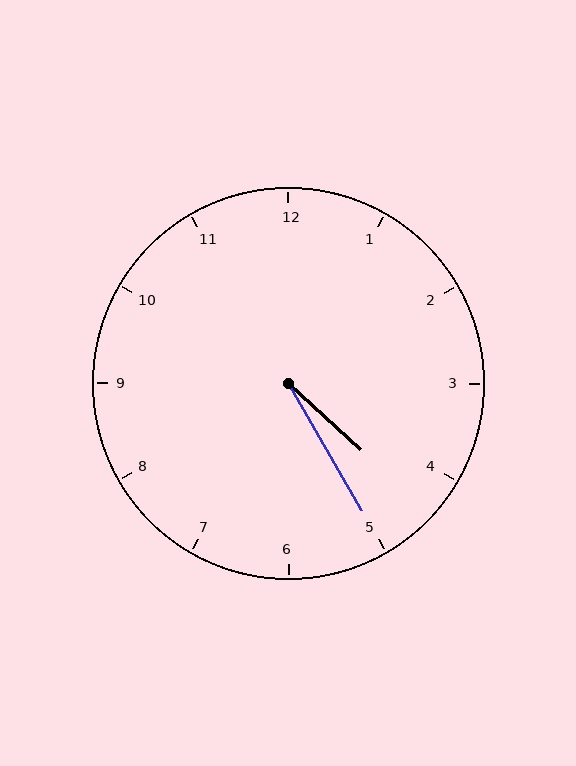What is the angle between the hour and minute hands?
Approximately 18 degrees.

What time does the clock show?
4:25.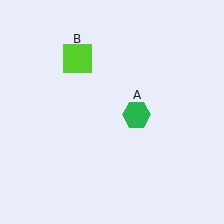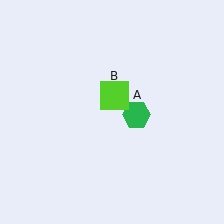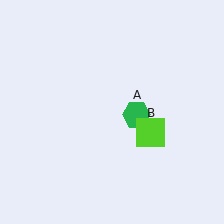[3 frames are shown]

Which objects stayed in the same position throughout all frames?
Green hexagon (object A) remained stationary.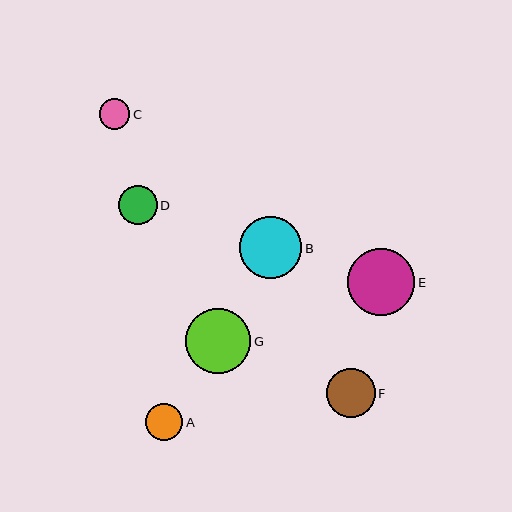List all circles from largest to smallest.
From largest to smallest: E, G, B, F, D, A, C.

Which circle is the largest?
Circle E is the largest with a size of approximately 67 pixels.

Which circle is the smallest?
Circle C is the smallest with a size of approximately 30 pixels.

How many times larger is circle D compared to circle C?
Circle D is approximately 1.3 times the size of circle C.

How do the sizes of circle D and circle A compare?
Circle D and circle A are approximately the same size.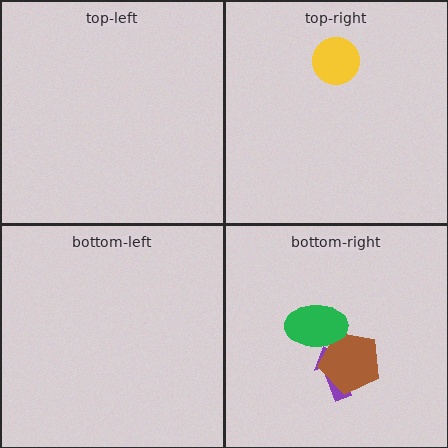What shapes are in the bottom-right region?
The purple arrow, the brown pentagon, the green ellipse.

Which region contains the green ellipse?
The bottom-right region.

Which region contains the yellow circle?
The top-right region.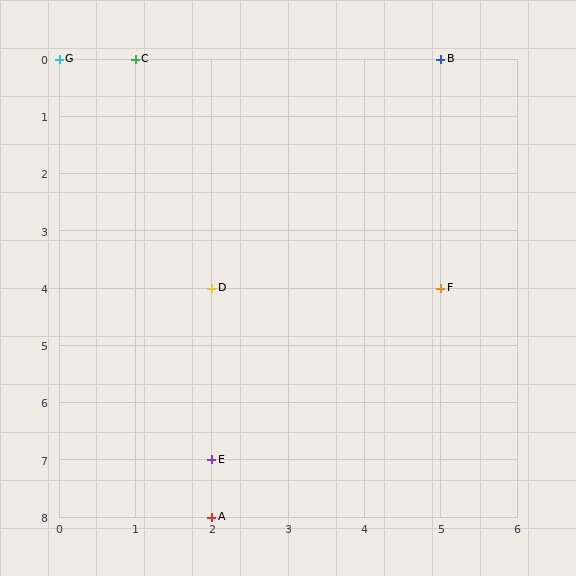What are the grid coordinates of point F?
Point F is at grid coordinates (5, 4).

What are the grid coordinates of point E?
Point E is at grid coordinates (2, 7).